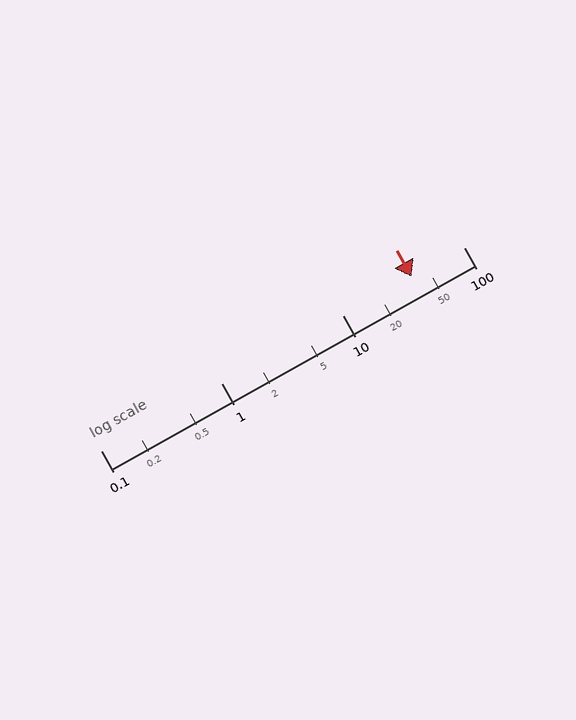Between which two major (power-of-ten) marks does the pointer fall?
The pointer is between 10 and 100.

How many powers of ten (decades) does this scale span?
The scale spans 3 decades, from 0.1 to 100.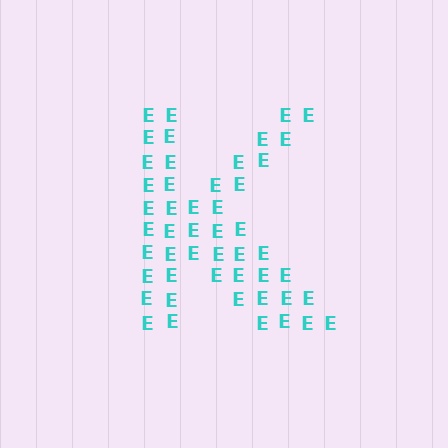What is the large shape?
The large shape is the letter K.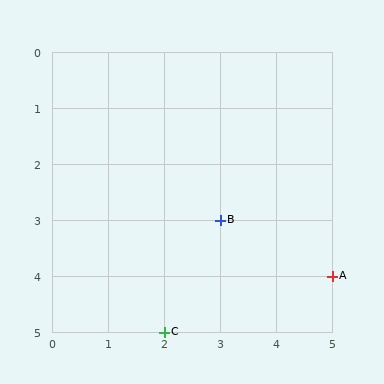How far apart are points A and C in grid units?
Points A and C are 3 columns and 1 row apart (about 3.2 grid units diagonally).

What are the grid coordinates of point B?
Point B is at grid coordinates (3, 3).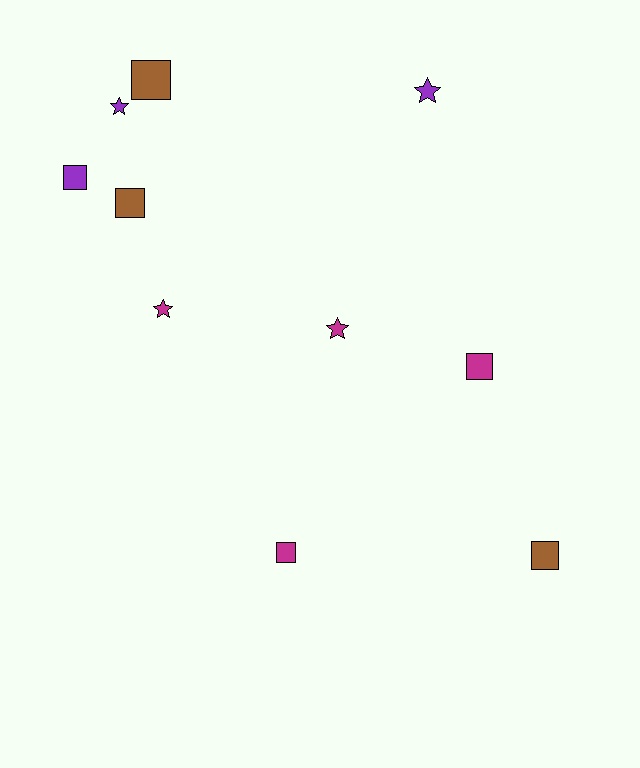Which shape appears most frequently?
Square, with 6 objects.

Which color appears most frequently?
Magenta, with 4 objects.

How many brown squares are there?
There are 3 brown squares.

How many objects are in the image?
There are 10 objects.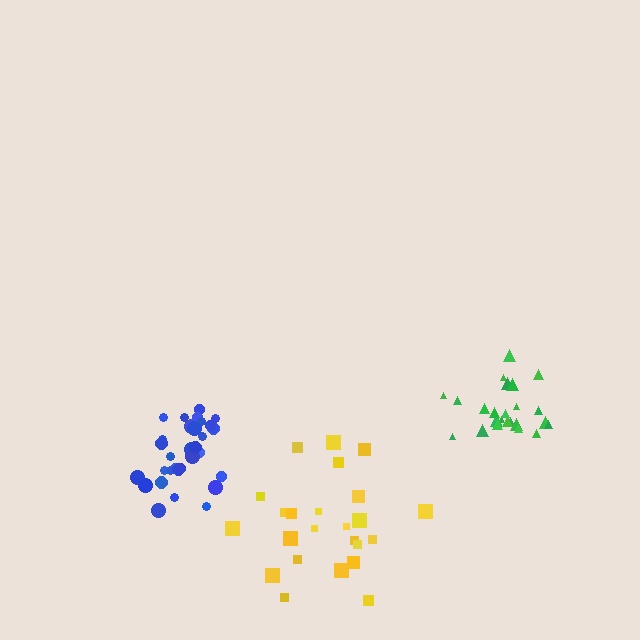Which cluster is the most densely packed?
Green.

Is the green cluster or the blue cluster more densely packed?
Green.